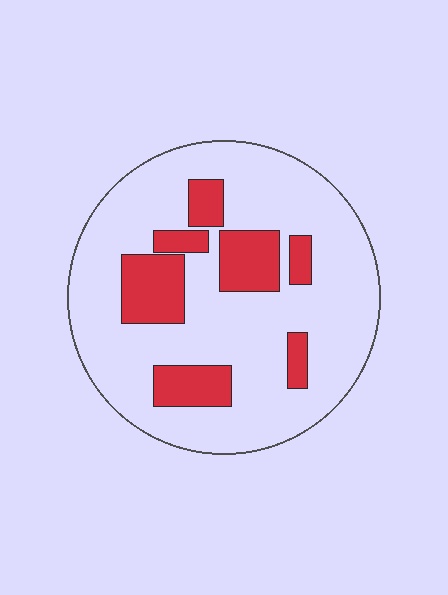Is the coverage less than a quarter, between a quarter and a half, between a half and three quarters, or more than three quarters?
Less than a quarter.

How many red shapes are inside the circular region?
7.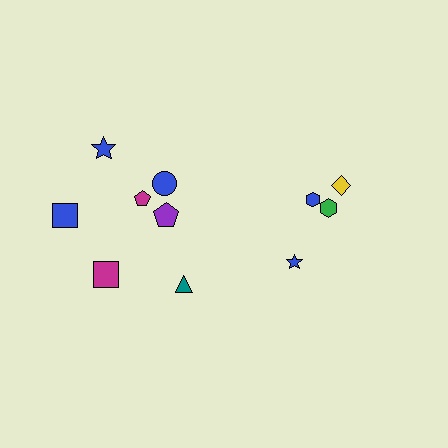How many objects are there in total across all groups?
There are 11 objects.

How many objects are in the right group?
There are 4 objects.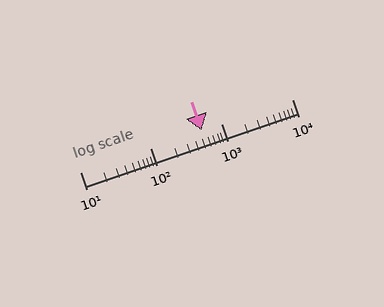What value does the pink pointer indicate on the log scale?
The pointer indicates approximately 520.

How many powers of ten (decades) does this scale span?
The scale spans 3 decades, from 10 to 10000.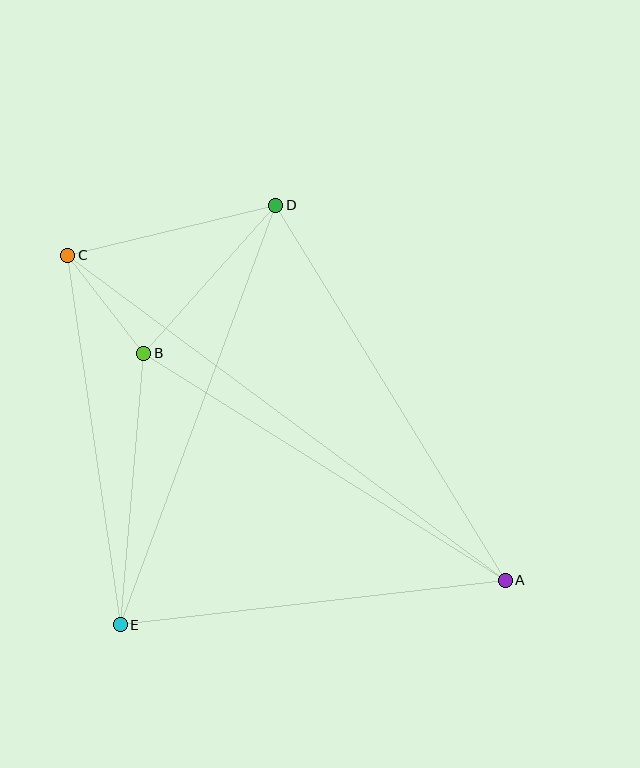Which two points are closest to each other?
Points B and C are closest to each other.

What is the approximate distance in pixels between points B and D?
The distance between B and D is approximately 198 pixels.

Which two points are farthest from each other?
Points A and C are farthest from each other.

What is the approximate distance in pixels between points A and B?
The distance between A and B is approximately 427 pixels.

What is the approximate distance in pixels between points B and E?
The distance between B and E is approximately 272 pixels.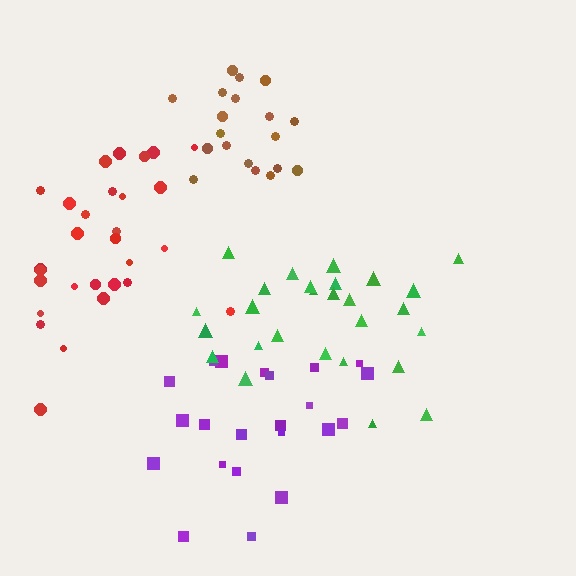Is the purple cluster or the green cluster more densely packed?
Purple.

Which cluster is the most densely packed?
Brown.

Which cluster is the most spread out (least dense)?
Green.